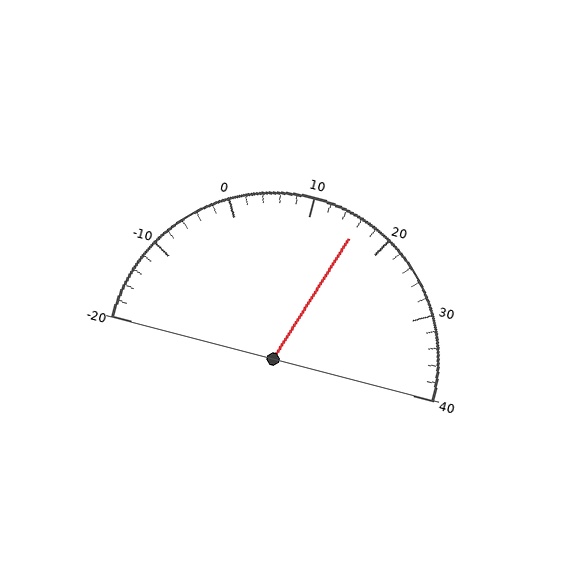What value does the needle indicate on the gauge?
The needle indicates approximately 16.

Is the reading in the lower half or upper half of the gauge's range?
The reading is in the upper half of the range (-20 to 40).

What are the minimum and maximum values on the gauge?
The gauge ranges from -20 to 40.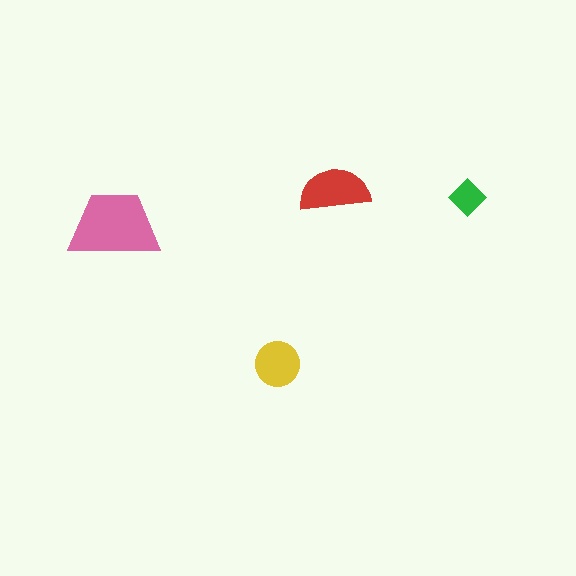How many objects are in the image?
There are 4 objects in the image.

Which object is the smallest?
The green diamond.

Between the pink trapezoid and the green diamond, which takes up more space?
The pink trapezoid.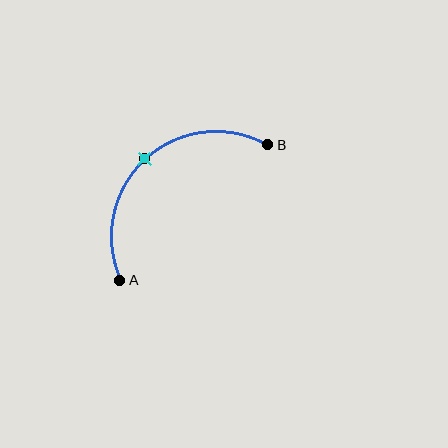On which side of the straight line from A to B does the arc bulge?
The arc bulges above and to the left of the straight line connecting A and B.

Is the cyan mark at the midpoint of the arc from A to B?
Yes. The cyan mark lies on the arc at equal arc-length from both A and B — it is the arc midpoint.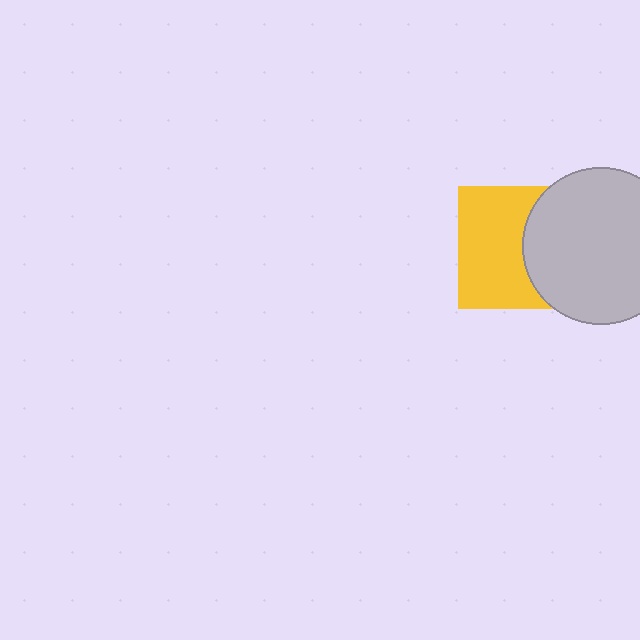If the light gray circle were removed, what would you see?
You would see the complete yellow square.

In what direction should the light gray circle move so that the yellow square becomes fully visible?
The light gray circle should move right. That is the shortest direction to clear the overlap and leave the yellow square fully visible.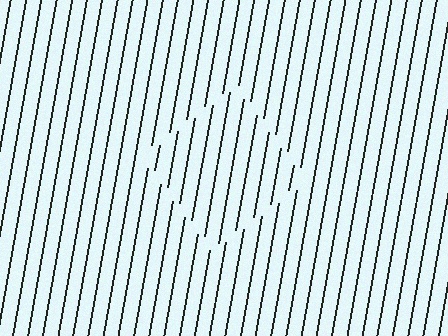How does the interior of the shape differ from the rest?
The interior of the shape contains the same grating, shifted by half a period — the contour is defined by the phase discontinuity where line-ends from the inner and outer gratings abut.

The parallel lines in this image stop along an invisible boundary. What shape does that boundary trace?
An illusory square. The interior of the shape contains the same grating, shifted by half a period — the contour is defined by the phase discontinuity where line-ends from the inner and outer gratings abut.